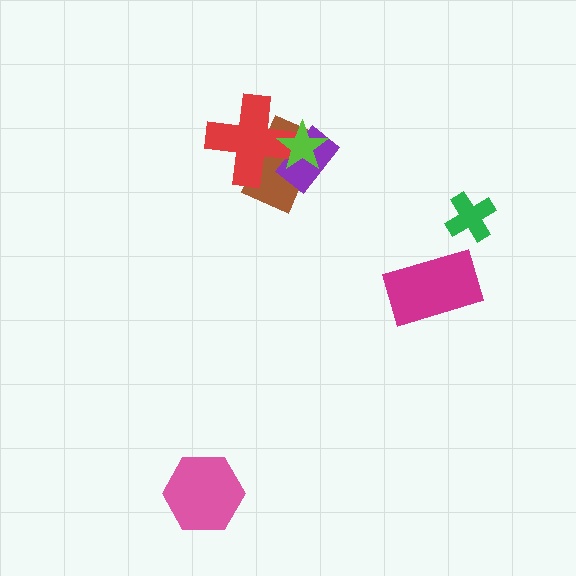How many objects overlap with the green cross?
0 objects overlap with the green cross.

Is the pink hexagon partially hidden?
No, no other shape covers it.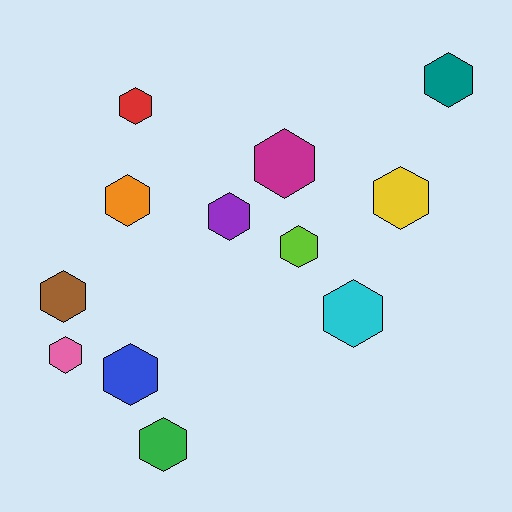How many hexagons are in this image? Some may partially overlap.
There are 12 hexagons.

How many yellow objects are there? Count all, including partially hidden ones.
There is 1 yellow object.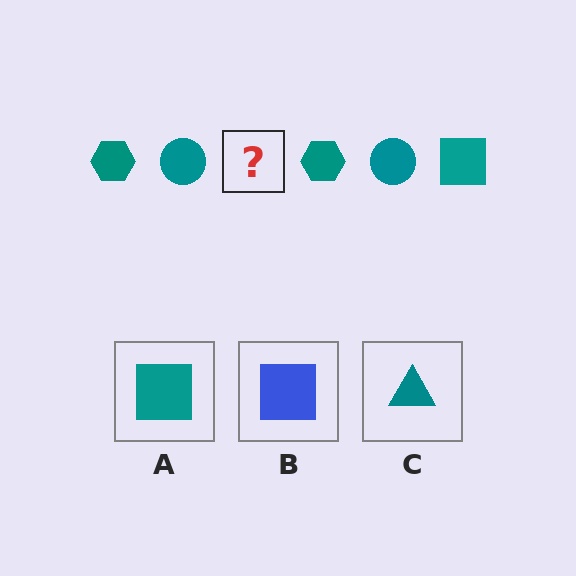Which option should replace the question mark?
Option A.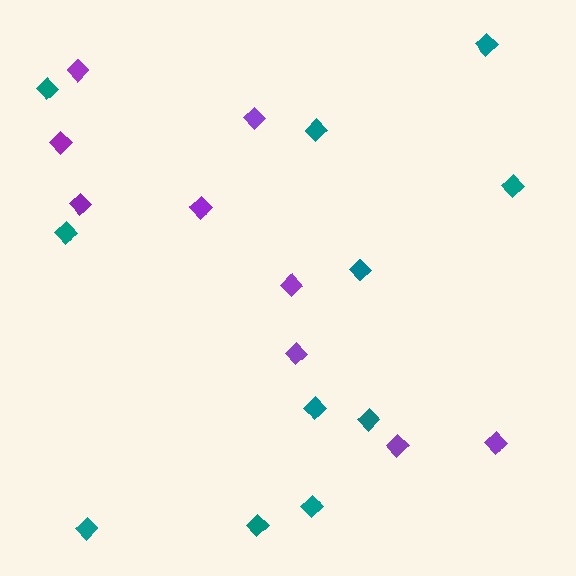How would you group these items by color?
There are 2 groups: one group of teal diamonds (11) and one group of purple diamonds (9).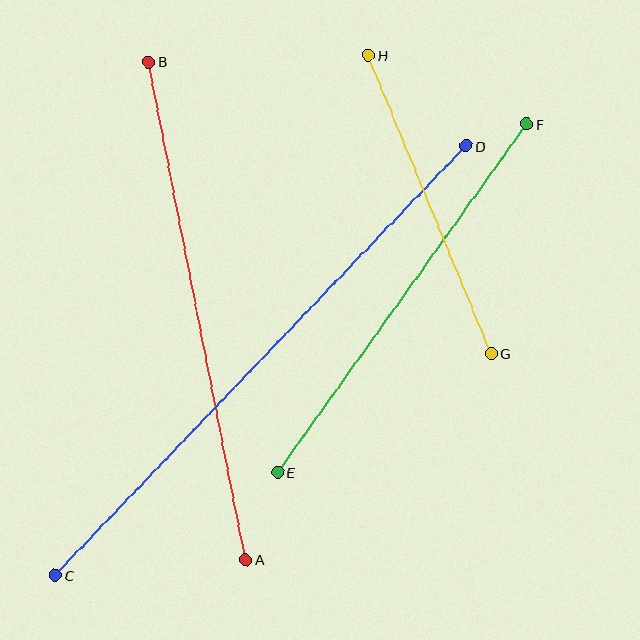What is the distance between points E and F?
The distance is approximately 428 pixels.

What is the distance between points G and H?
The distance is approximately 322 pixels.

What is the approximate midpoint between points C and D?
The midpoint is at approximately (261, 361) pixels.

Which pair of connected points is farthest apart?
Points C and D are farthest apart.